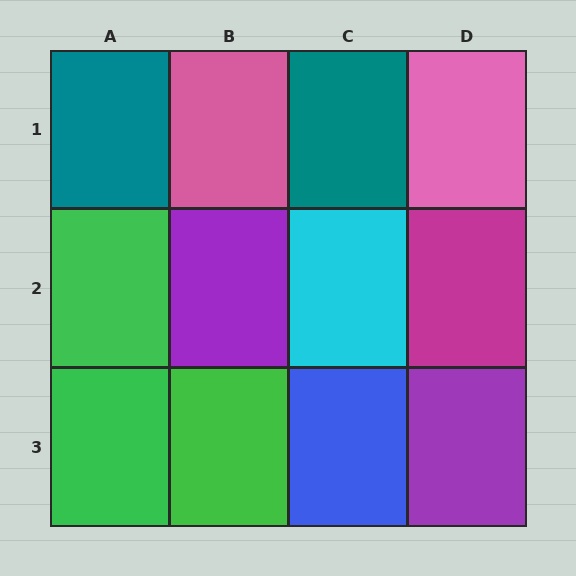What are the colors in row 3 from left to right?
Green, green, blue, purple.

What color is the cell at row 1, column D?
Pink.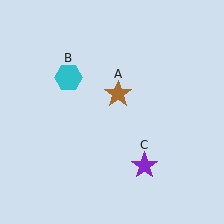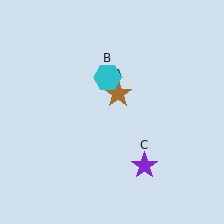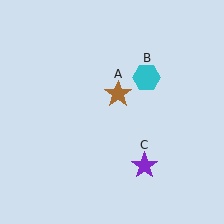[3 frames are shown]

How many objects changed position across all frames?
1 object changed position: cyan hexagon (object B).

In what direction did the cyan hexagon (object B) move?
The cyan hexagon (object B) moved right.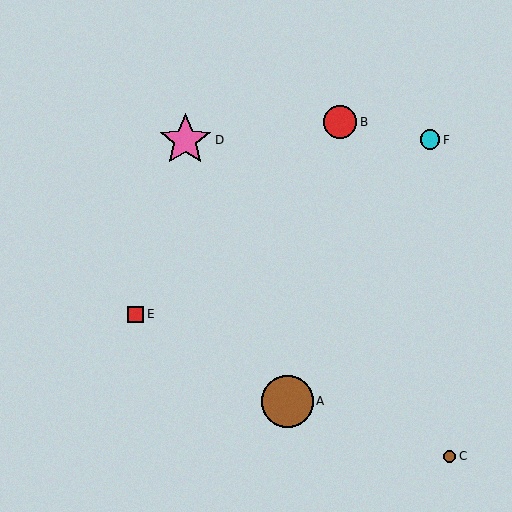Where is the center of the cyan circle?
The center of the cyan circle is at (430, 140).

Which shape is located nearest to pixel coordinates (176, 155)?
The pink star (labeled D) at (185, 140) is nearest to that location.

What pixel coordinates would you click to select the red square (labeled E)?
Click at (135, 314) to select the red square E.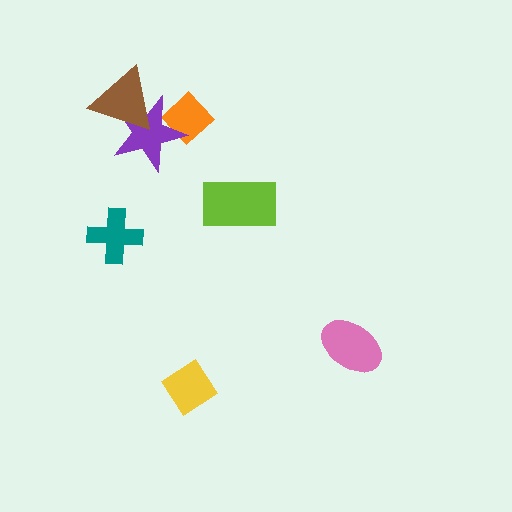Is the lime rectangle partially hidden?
No, no other shape covers it.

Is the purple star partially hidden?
Yes, it is partially covered by another shape.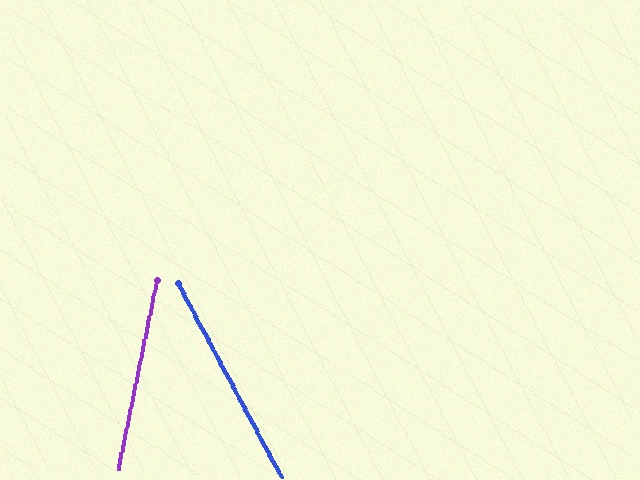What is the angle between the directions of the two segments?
Approximately 40 degrees.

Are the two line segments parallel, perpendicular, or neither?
Neither parallel nor perpendicular — they differ by about 40°.